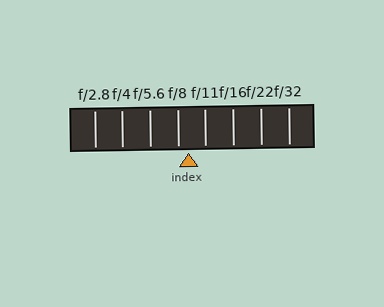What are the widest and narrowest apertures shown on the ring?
The widest aperture shown is f/2.8 and the narrowest is f/32.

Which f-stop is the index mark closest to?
The index mark is closest to f/8.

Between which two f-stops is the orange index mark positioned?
The index mark is between f/8 and f/11.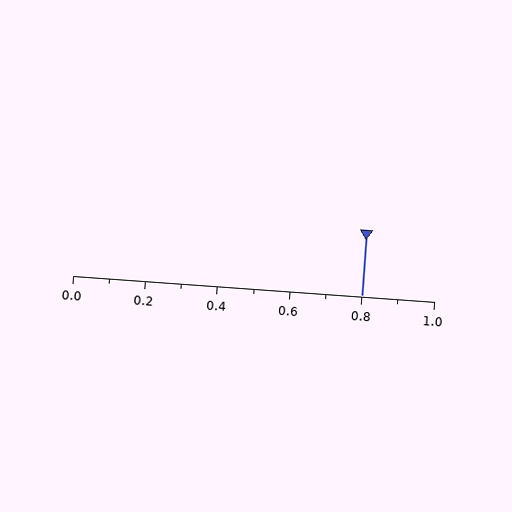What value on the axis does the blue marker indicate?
The marker indicates approximately 0.8.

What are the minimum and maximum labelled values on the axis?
The axis runs from 0.0 to 1.0.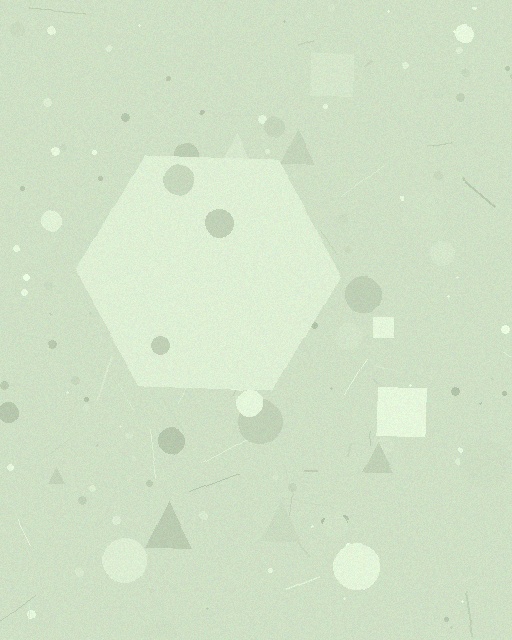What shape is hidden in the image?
A hexagon is hidden in the image.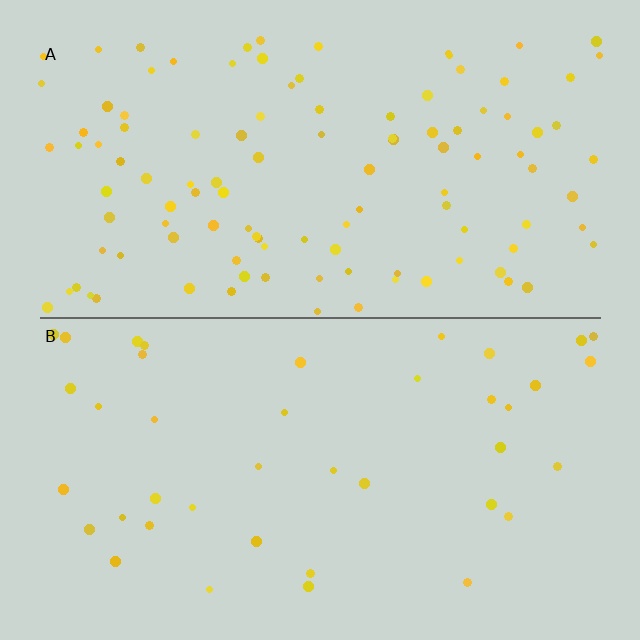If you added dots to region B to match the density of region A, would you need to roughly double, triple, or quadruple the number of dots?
Approximately triple.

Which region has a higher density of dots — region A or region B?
A (the top).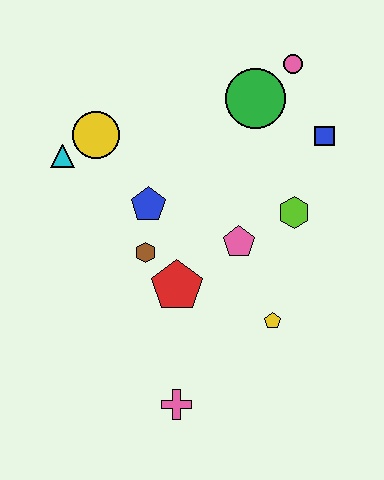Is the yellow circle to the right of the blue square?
No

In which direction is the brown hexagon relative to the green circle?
The brown hexagon is below the green circle.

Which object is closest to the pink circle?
The green circle is closest to the pink circle.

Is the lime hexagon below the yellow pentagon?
No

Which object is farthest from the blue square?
The pink cross is farthest from the blue square.